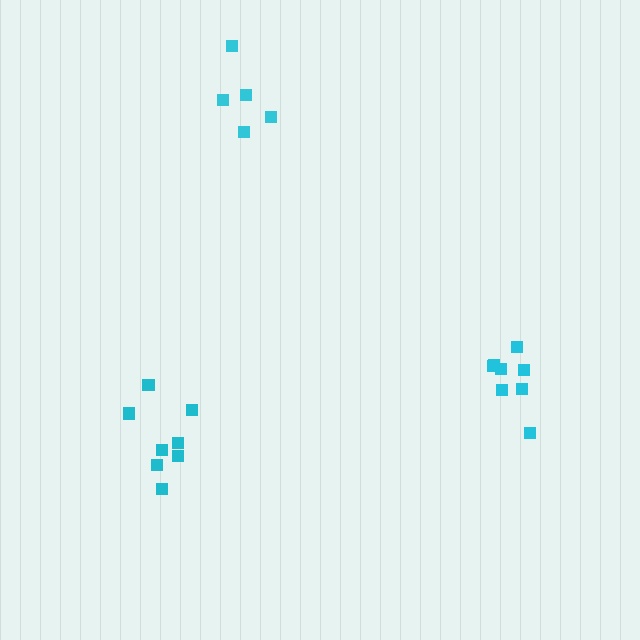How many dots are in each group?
Group 1: 8 dots, Group 2: 8 dots, Group 3: 5 dots (21 total).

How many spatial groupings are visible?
There are 3 spatial groupings.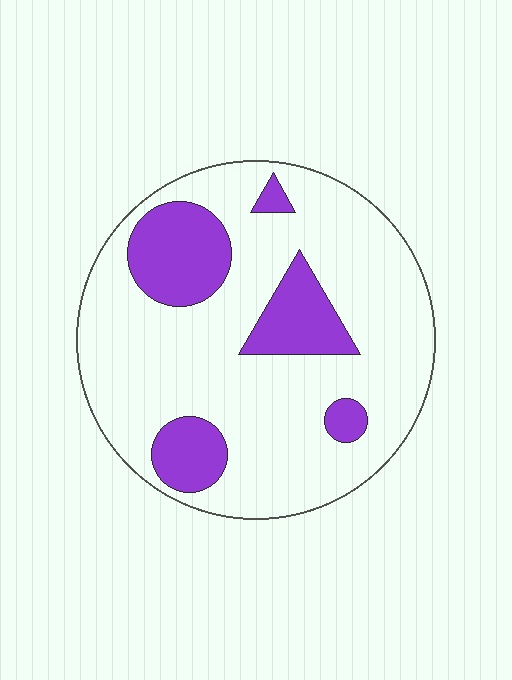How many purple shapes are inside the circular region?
5.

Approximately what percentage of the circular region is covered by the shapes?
Approximately 20%.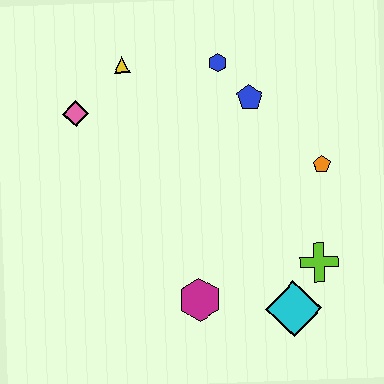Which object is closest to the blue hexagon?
The blue pentagon is closest to the blue hexagon.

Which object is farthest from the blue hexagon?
The cyan diamond is farthest from the blue hexagon.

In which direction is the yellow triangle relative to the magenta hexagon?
The yellow triangle is above the magenta hexagon.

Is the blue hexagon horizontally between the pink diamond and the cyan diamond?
Yes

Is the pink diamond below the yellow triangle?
Yes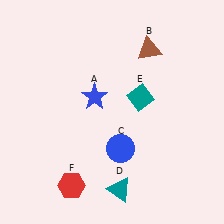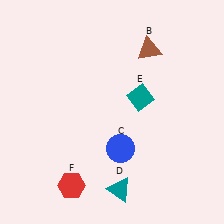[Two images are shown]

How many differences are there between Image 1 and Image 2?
There is 1 difference between the two images.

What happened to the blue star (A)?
The blue star (A) was removed in Image 2. It was in the top-left area of Image 1.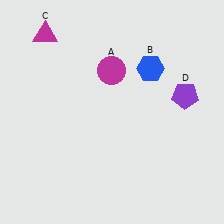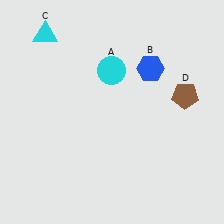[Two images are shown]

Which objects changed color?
A changed from magenta to cyan. C changed from magenta to cyan. D changed from purple to brown.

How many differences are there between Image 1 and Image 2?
There are 3 differences between the two images.